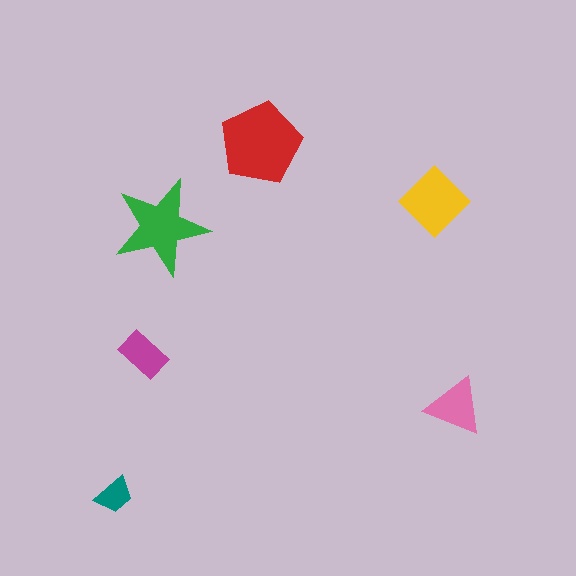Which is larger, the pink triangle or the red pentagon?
The red pentagon.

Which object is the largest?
The red pentagon.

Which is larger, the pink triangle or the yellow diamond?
The yellow diamond.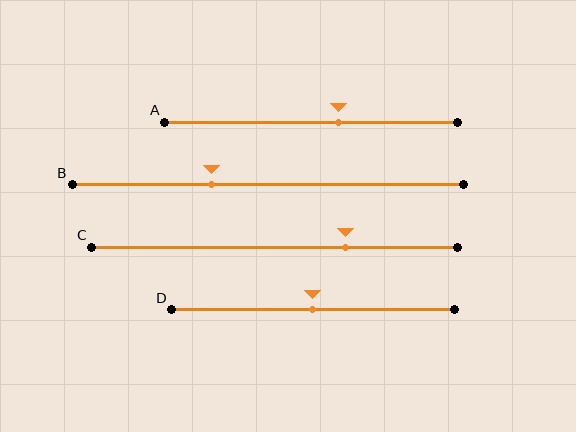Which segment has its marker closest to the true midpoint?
Segment D has its marker closest to the true midpoint.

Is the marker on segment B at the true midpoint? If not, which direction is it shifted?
No, the marker on segment B is shifted to the left by about 14% of the segment length.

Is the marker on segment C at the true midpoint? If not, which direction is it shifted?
No, the marker on segment C is shifted to the right by about 19% of the segment length.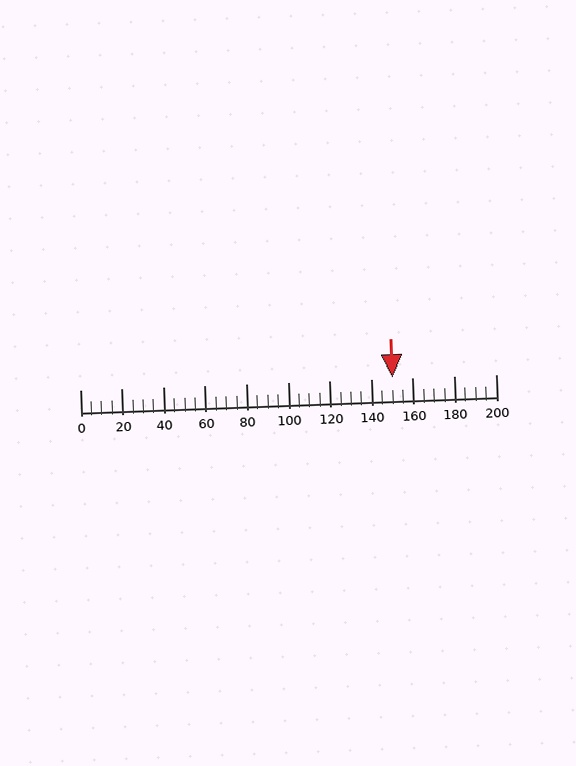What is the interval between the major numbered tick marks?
The major tick marks are spaced 20 units apart.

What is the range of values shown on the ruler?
The ruler shows values from 0 to 200.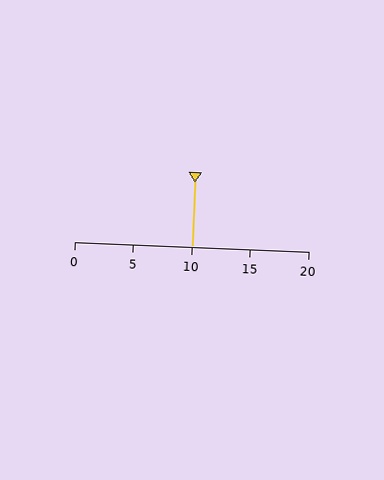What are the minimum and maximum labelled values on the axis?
The axis runs from 0 to 20.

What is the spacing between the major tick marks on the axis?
The major ticks are spaced 5 apart.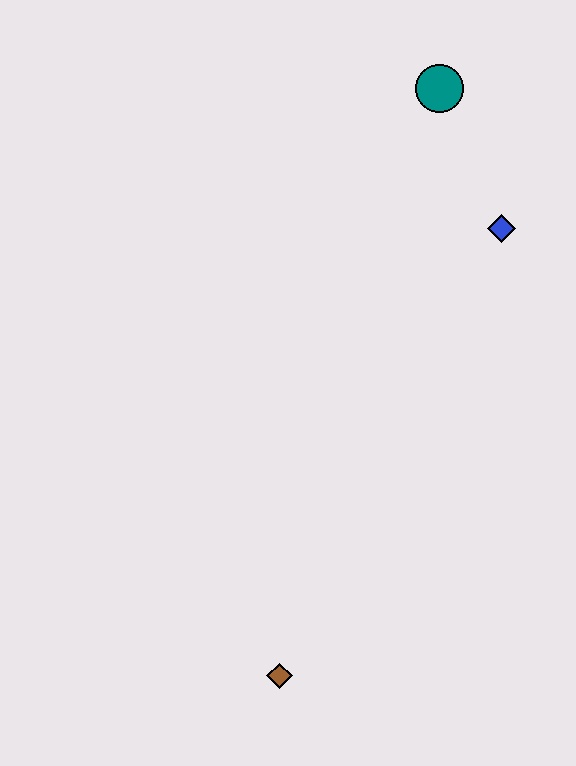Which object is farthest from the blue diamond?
The brown diamond is farthest from the blue diamond.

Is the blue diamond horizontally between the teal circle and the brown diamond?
No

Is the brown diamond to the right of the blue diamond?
No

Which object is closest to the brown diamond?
The blue diamond is closest to the brown diamond.